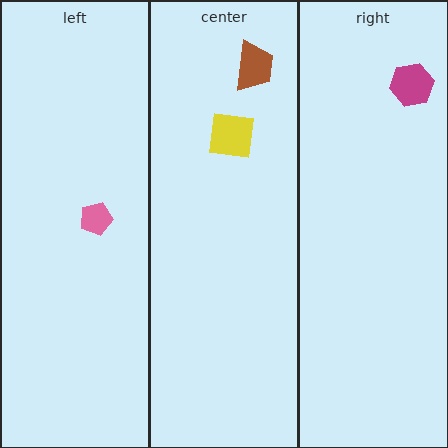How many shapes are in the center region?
2.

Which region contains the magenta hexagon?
The right region.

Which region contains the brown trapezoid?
The center region.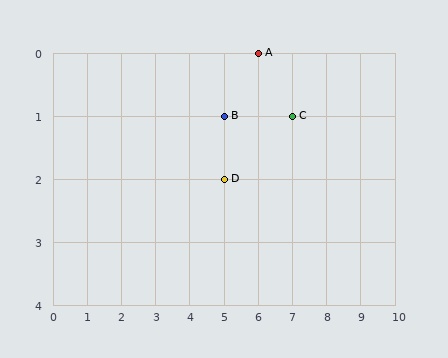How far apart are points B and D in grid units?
Points B and D are 1 row apart.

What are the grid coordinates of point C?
Point C is at grid coordinates (7, 1).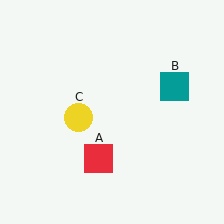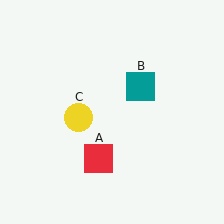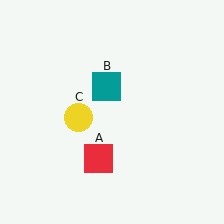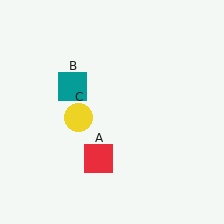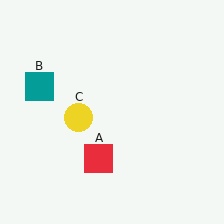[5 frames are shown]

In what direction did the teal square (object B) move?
The teal square (object B) moved left.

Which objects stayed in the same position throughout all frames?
Red square (object A) and yellow circle (object C) remained stationary.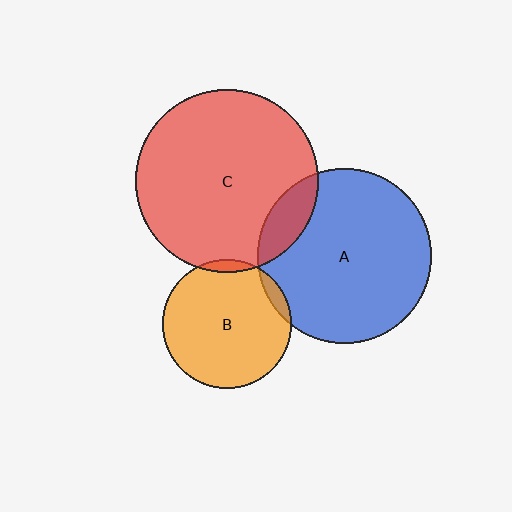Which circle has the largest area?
Circle C (red).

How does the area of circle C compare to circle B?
Approximately 2.0 times.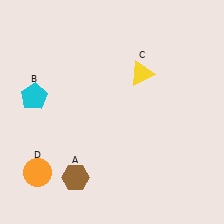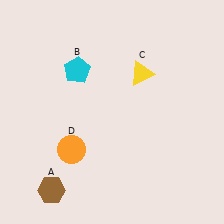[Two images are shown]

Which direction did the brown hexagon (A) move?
The brown hexagon (A) moved left.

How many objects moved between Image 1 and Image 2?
3 objects moved between the two images.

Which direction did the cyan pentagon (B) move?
The cyan pentagon (B) moved right.